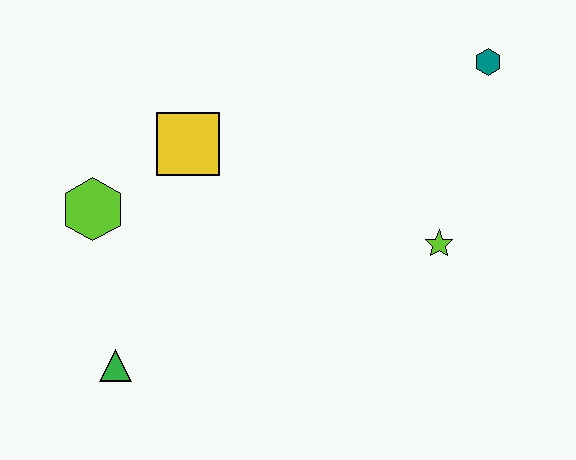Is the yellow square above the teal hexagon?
No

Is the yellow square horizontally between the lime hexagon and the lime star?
Yes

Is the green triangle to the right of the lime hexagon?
Yes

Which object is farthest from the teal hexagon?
The green triangle is farthest from the teal hexagon.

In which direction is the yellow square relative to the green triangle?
The yellow square is above the green triangle.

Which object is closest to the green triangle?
The lime hexagon is closest to the green triangle.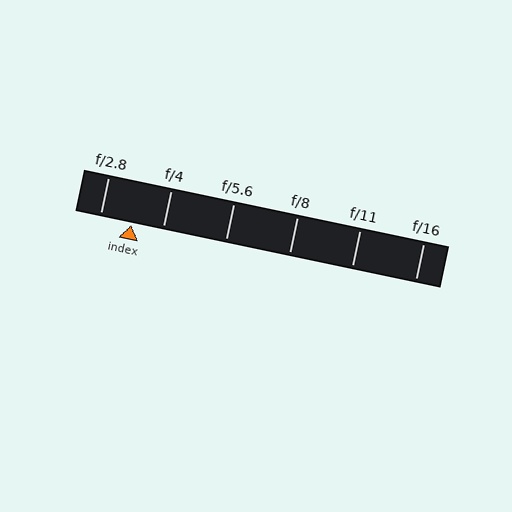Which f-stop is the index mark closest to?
The index mark is closest to f/4.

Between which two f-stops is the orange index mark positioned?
The index mark is between f/2.8 and f/4.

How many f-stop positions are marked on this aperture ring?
There are 6 f-stop positions marked.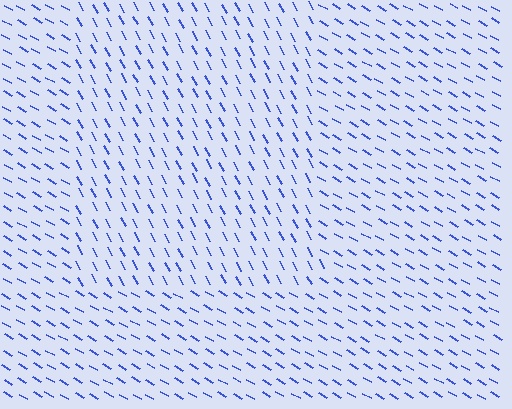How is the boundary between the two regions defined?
The boundary is defined purely by a change in line orientation (approximately 32 degrees difference). All lines are the same color and thickness.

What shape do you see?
I see a rectangle.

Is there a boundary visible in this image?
Yes, there is a texture boundary formed by a change in line orientation.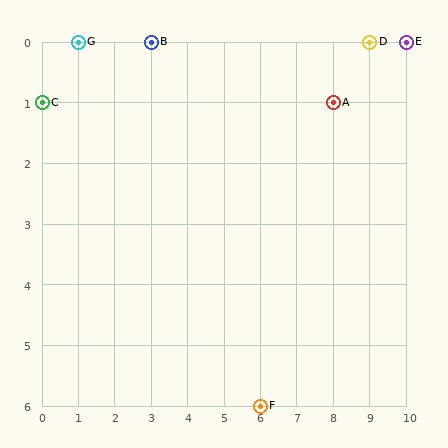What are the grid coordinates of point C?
Point C is at grid coordinates (0, 1).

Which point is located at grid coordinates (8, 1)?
Point A is at (8, 1).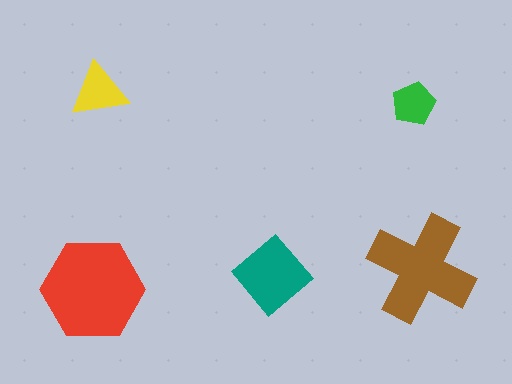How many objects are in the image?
There are 5 objects in the image.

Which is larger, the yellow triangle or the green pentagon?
The yellow triangle.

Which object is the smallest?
The green pentagon.